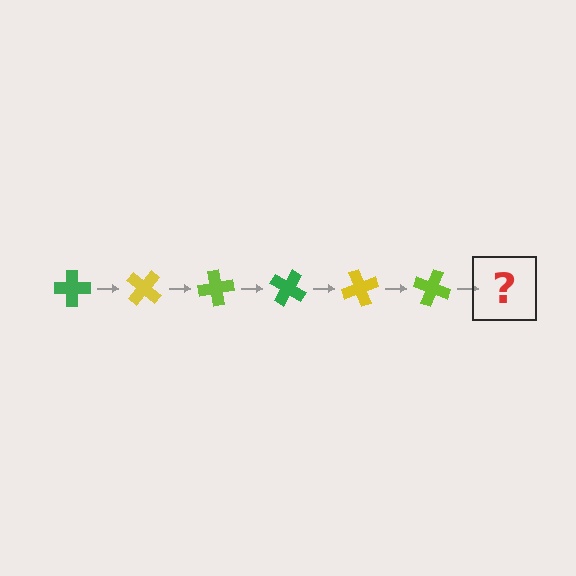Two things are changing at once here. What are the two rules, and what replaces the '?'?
The two rules are that it rotates 40 degrees each step and the color cycles through green, yellow, and lime. The '?' should be a green cross, rotated 240 degrees from the start.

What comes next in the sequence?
The next element should be a green cross, rotated 240 degrees from the start.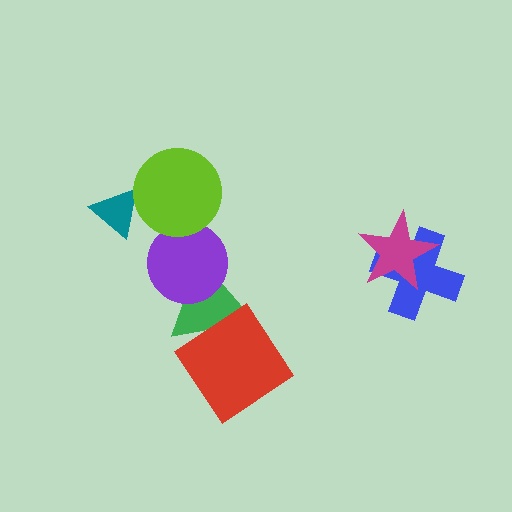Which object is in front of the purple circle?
The lime circle is in front of the purple circle.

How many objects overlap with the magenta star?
1 object overlaps with the magenta star.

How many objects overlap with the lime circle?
2 objects overlap with the lime circle.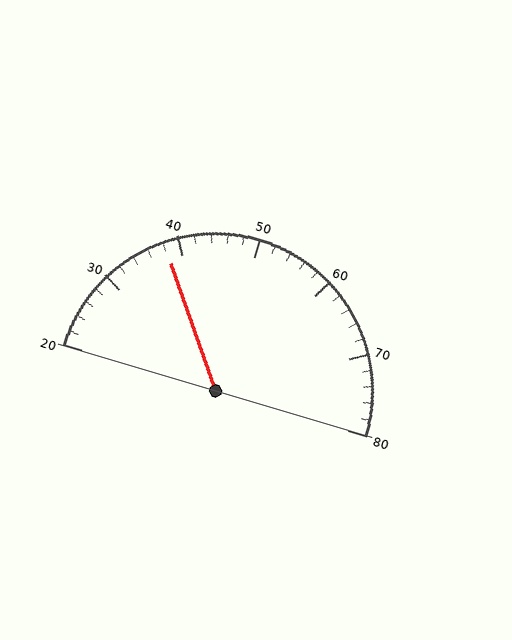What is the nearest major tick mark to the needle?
The nearest major tick mark is 40.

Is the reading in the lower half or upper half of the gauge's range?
The reading is in the lower half of the range (20 to 80).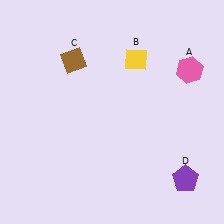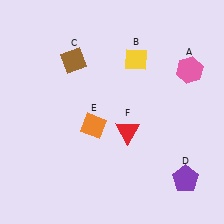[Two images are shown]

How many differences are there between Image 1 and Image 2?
There are 2 differences between the two images.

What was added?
An orange diamond (E), a red triangle (F) were added in Image 2.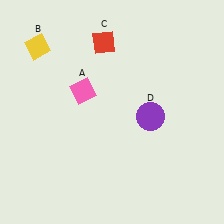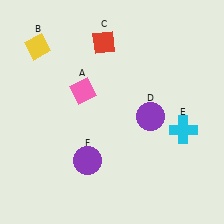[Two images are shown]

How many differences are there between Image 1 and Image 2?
There are 2 differences between the two images.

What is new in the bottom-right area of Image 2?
A cyan cross (E) was added in the bottom-right area of Image 2.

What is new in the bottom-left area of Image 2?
A purple circle (F) was added in the bottom-left area of Image 2.